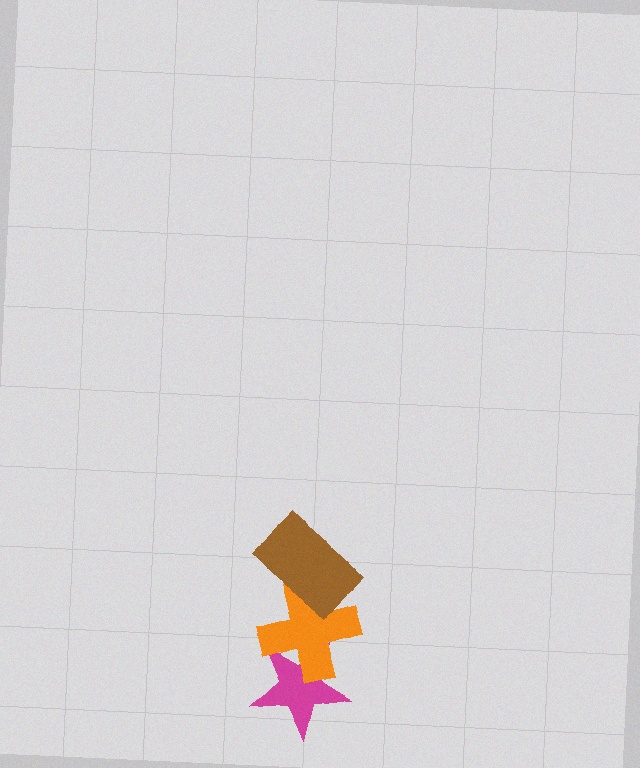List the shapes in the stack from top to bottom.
From top to bottom: the brown rectangle, the orange cross, the magenta star.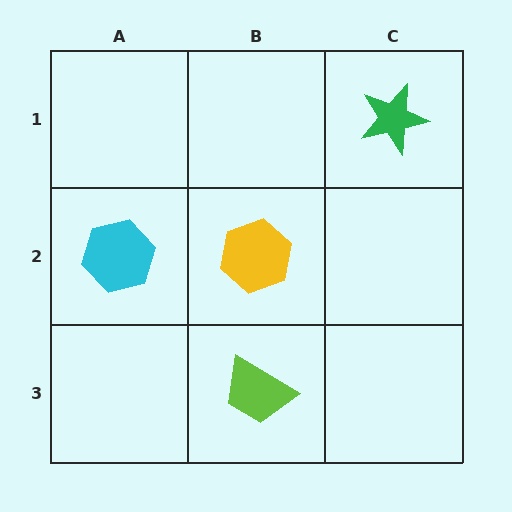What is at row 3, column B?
A lime trapezoid.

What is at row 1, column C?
A green star.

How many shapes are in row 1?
1 shape.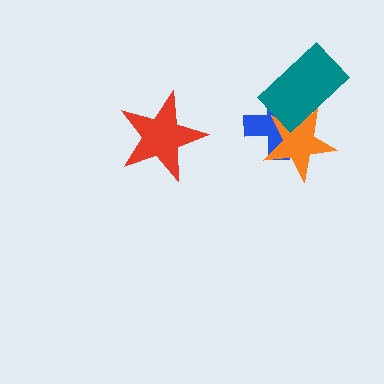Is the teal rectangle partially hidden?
No, no other shape covers it.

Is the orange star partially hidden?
Yes, it is partially covered by another shape.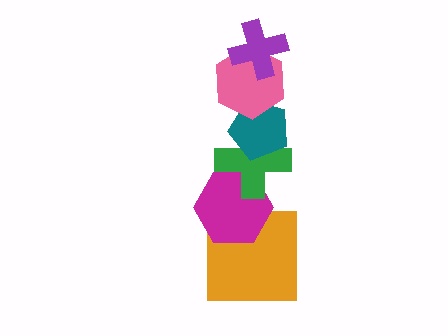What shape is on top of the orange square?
The magenta hexagon is on top of the orange square.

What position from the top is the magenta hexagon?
The magenta hexagon is 5th from the top.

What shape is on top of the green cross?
The teal pentagon is on top of the green cross.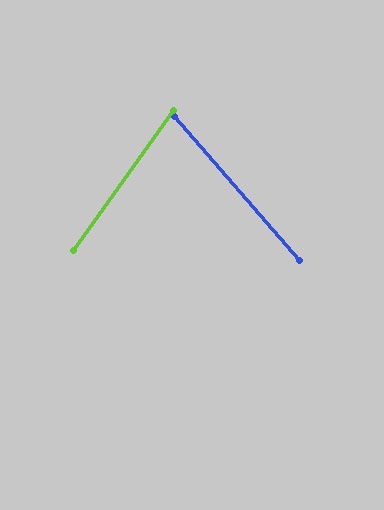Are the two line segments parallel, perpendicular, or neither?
Neither parallel nor perpendicular — they differ by about 77°.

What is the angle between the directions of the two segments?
Approximately 77 degrees.